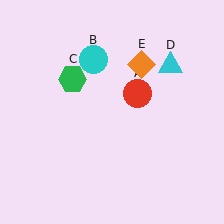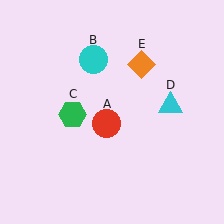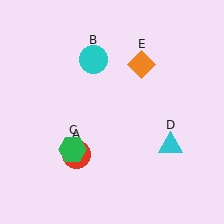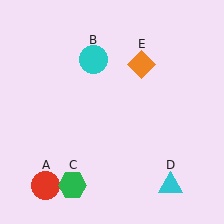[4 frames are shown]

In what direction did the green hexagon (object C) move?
The green hexagon (object C) moved down.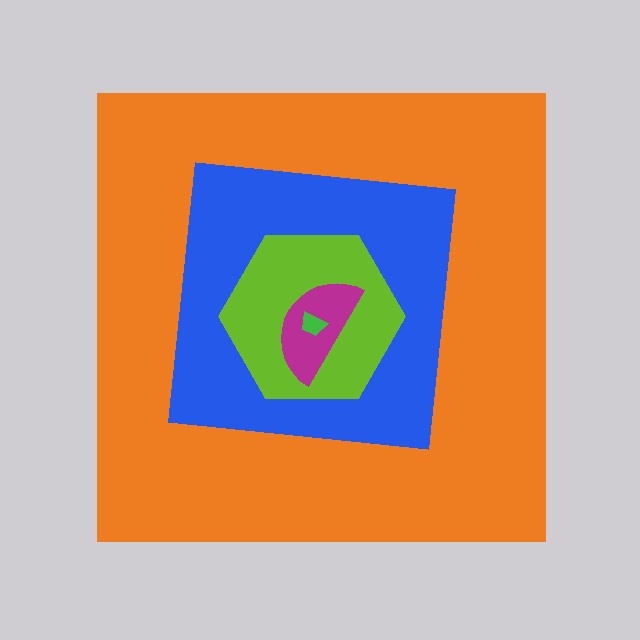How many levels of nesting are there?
5.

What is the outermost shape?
The orange square.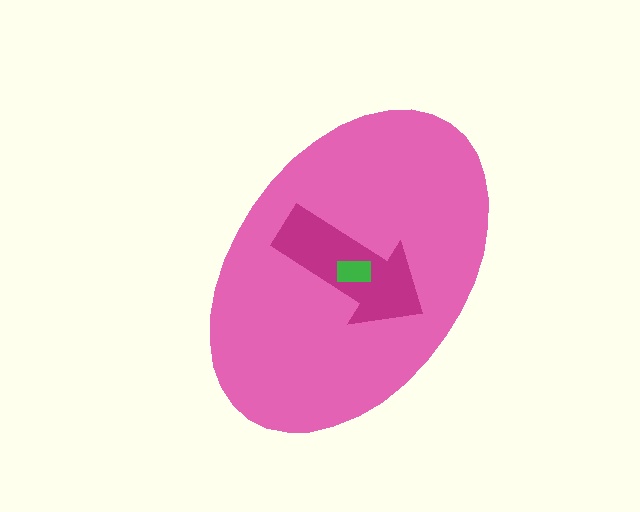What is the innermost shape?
The green rectangle.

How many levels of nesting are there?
3.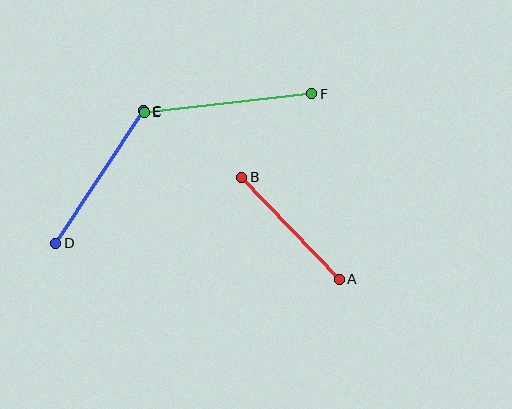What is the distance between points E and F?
The distance is approximately 168 pixels.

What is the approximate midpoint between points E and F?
The midpoint is at approximately (228, 103) pixels.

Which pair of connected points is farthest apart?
Points E and F are farthest apart.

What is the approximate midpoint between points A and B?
The midpoint is at approximately (291, 228) pixels.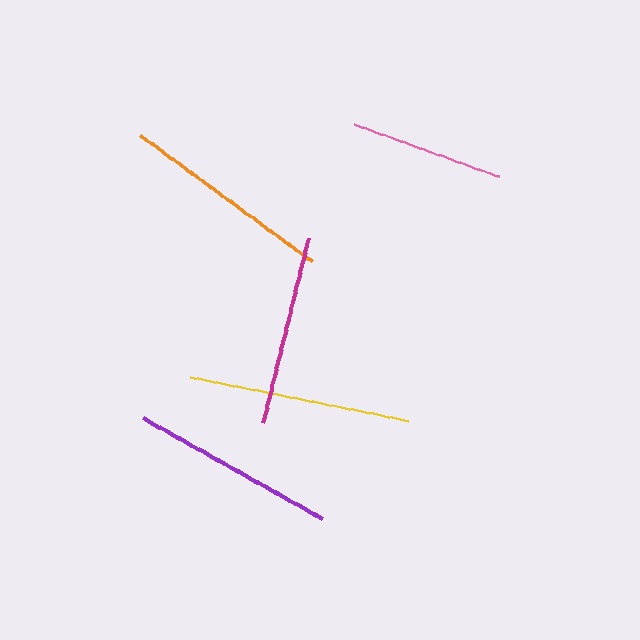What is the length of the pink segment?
The pink segment is approximately 154 pixels long.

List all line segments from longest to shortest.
From longest to shortest: yellow, orange, purple, magenta, pink.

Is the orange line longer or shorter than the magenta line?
The orange line is longer than the magenta line.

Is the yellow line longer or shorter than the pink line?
The yellow line is longer than the pink line.